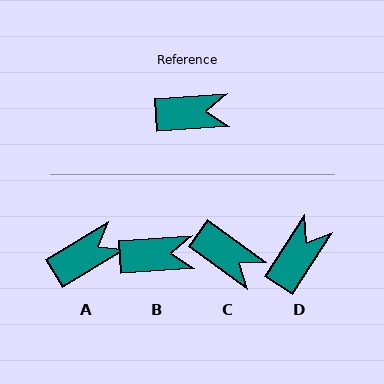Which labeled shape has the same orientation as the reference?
B.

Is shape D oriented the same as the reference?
No, it is off by about 54 degrees.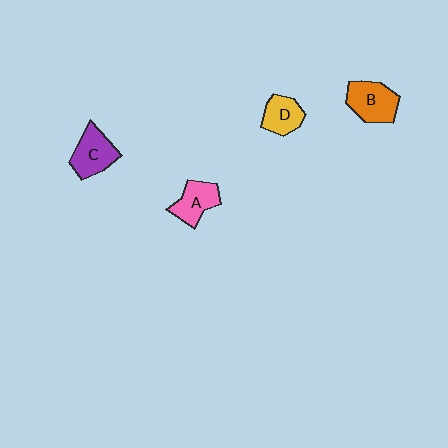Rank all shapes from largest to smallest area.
From largest to smallest: B (orange), C (purple), A (pink), D (yellow).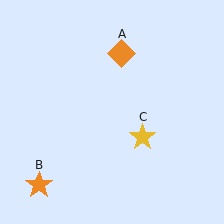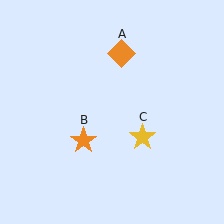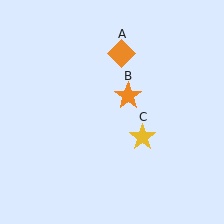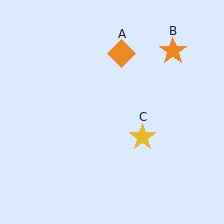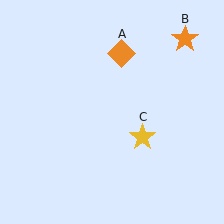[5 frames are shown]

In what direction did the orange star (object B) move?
The orange star (object B) moved up and to the right.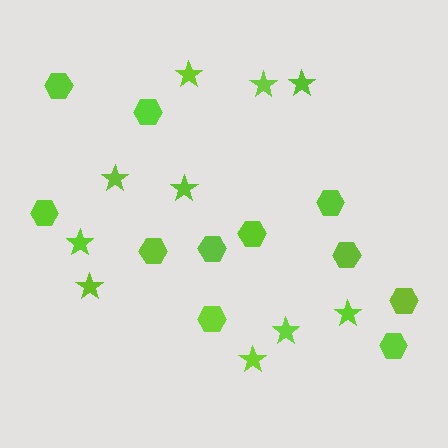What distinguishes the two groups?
There are 2 groups: one group of hexagons (11) and one group of stars (10).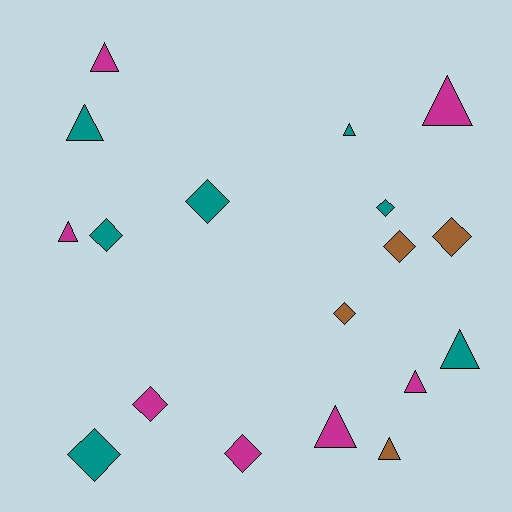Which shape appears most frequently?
Diamond, with 9 objects.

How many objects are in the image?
There are 18 objects.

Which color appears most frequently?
Teal, with 7 objects.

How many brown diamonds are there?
There are 3 brown diamonds.